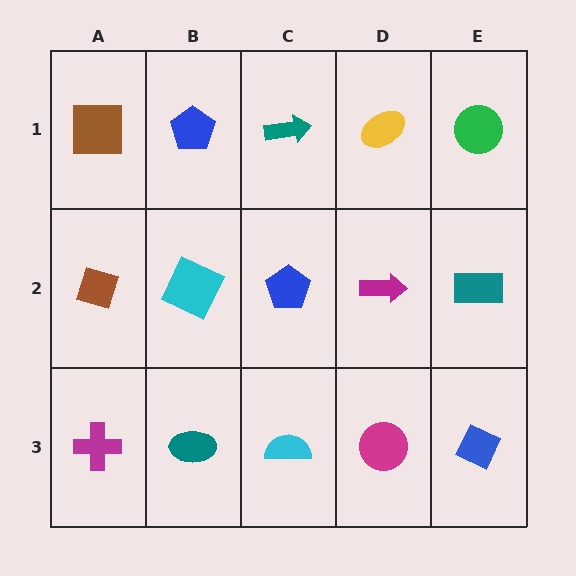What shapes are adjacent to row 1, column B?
A cyan square (row 2, column B), a brown square (row 1, column A), a teal arrow (row 1, column C).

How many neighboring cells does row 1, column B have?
3.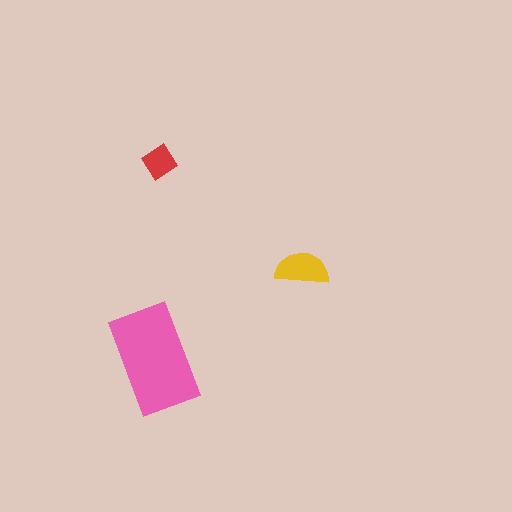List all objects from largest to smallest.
The pink rectangle, the yellow semicircle, the red diamond.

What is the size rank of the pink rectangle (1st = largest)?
1st.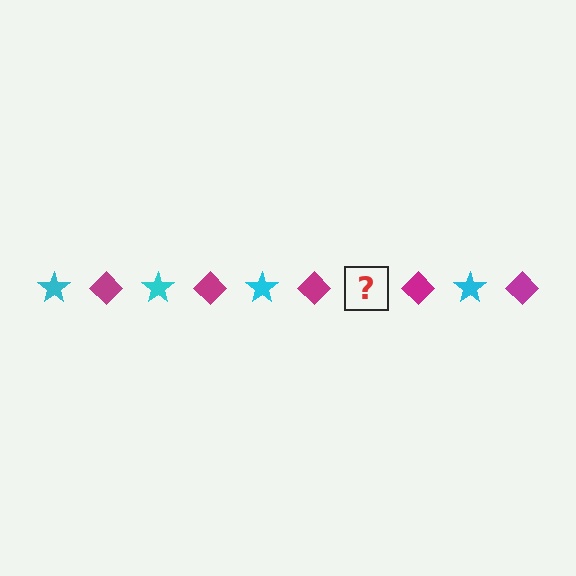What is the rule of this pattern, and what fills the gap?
The rule is that the pattern alternates between cyan star and magenta diamond. The gap should be filled with a cyan star.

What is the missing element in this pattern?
The missing element is a cyan star.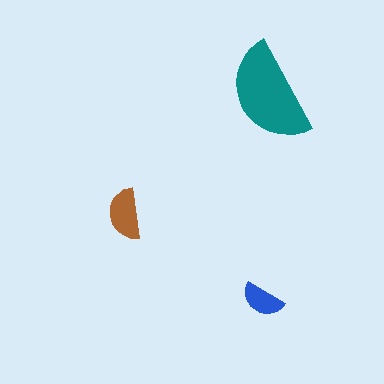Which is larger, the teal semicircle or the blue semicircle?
The teal one.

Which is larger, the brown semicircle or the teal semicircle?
The teal one.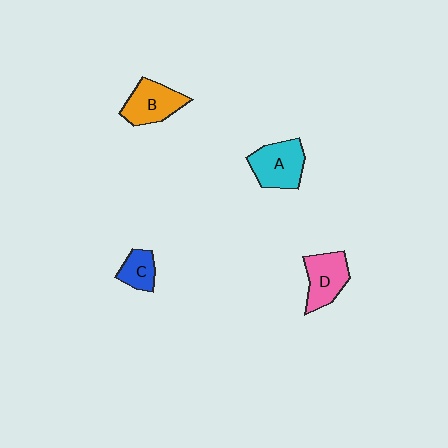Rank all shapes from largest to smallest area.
From largest to smallest: A (cyan), B (orange), D (pink), C (blue).